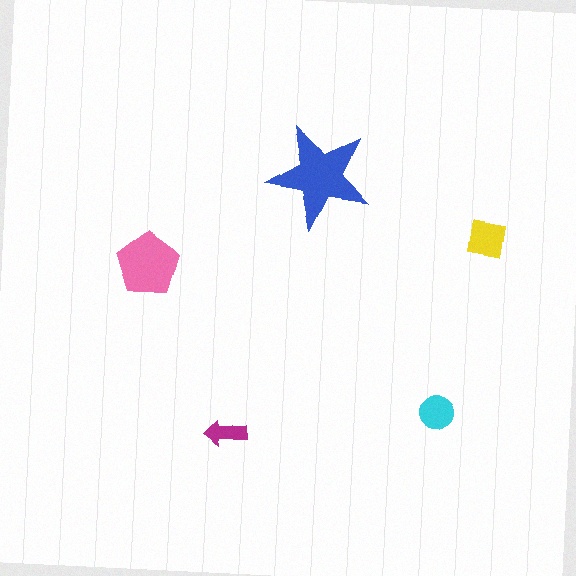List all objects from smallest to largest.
The magenta arrow, the cyan circle, the yellow square, the pink pentagon, the blue star.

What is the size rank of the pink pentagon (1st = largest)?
2nd.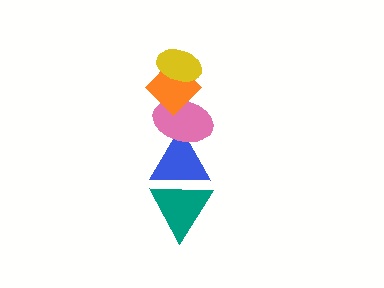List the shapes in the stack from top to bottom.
From top to bottom: the yellow ellipse, the orange diamond, the pink ellipse, the blue triangle, the teal triangle.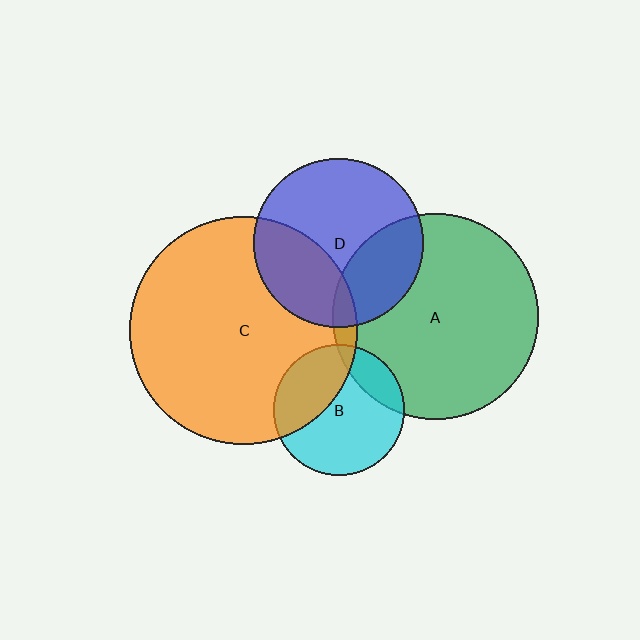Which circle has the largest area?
Circle C (orange).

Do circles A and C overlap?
Yes.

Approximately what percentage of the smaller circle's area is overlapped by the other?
Approximately 5%.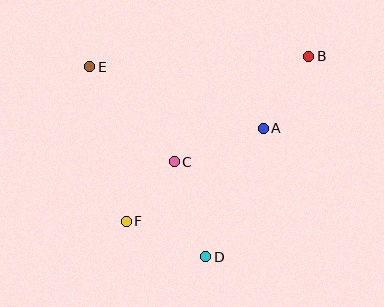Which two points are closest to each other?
Points C and F are closest to each other.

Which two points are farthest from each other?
Points B and F are farthest from each other.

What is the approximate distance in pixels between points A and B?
The distance between A and B is approximately 85 pixels.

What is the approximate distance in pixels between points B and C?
The distance between B and C is approximately 171 pixels.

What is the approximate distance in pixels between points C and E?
The distance between C and E is approximately 127 pixels.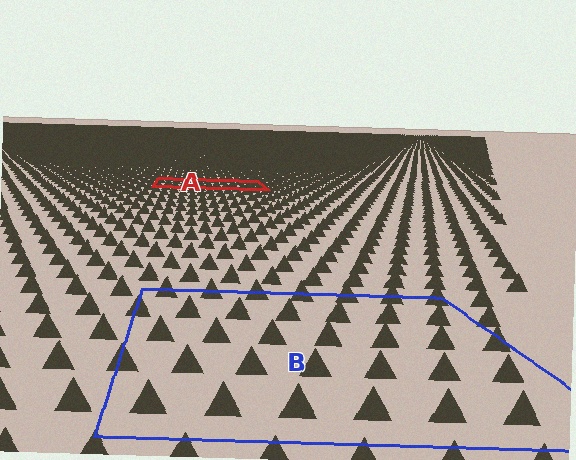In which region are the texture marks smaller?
The texture marks are smaller in region A, because it is farther away.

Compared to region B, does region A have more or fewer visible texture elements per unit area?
Region A has more texture elements per unit area — they are packed more densely because it is farther away.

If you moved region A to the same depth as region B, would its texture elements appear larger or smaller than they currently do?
They would appear larger. At a closer depth, the same texture elements are projected at a bigger on-screen size.